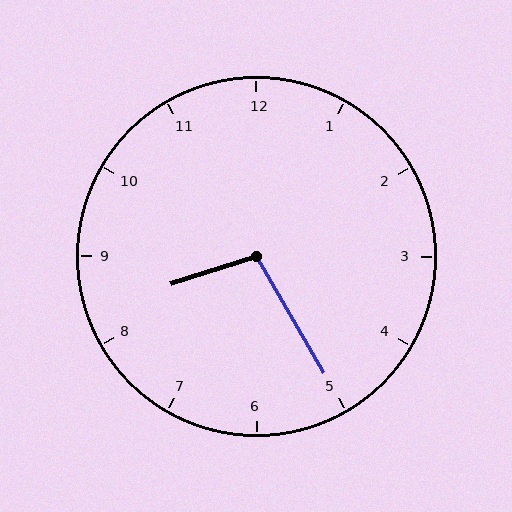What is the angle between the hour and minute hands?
Approximately 102 degrees.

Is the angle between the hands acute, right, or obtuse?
It is obtuse.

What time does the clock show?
8:25.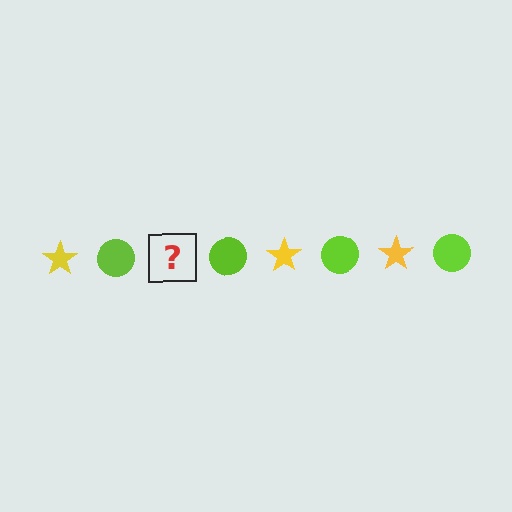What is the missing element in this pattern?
The missing element is a yellow star.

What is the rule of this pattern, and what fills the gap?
The rule is that the pattern alternates between yellow star and lime circle. The gap should be filled with a yellow star.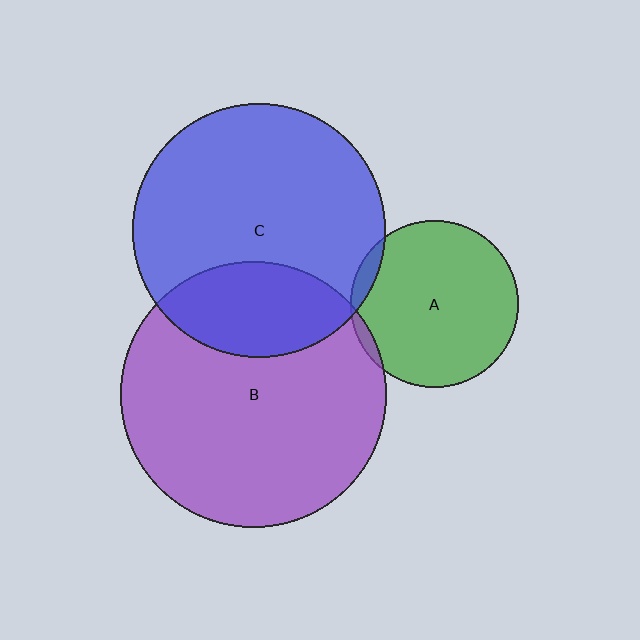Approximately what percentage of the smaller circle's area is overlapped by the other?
Approximately 25%.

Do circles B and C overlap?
Yes.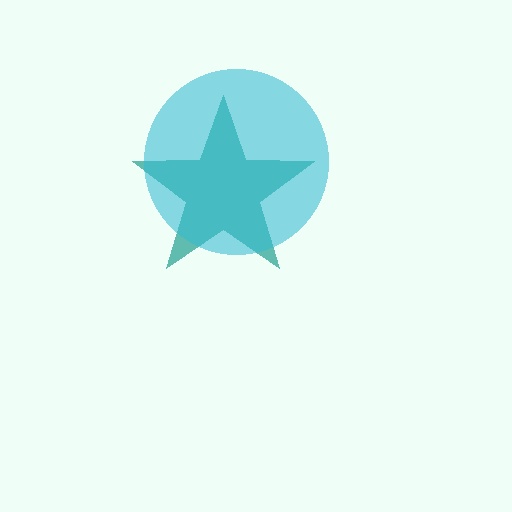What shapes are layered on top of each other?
The layered shapes are: a teal star, a cyan circle.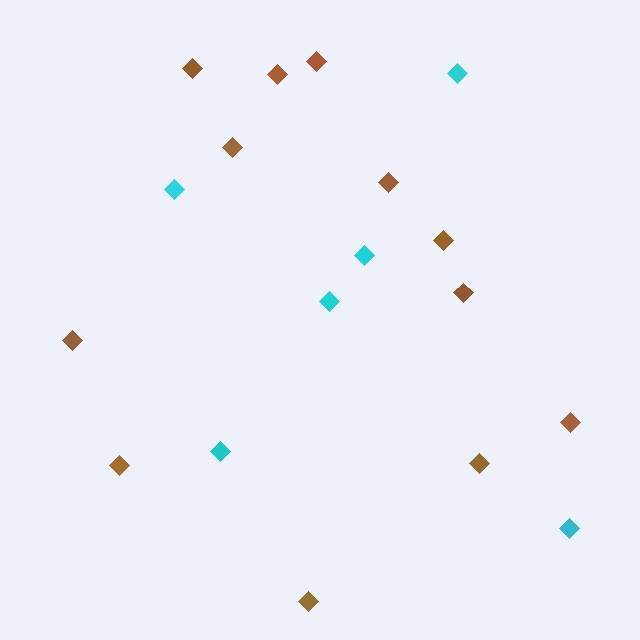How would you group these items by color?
There are 2 groups: one group of cyan diamonds (6) and one group of brown diamonds (12).